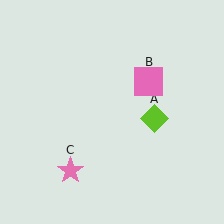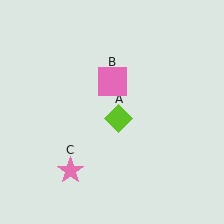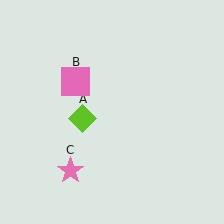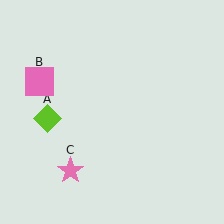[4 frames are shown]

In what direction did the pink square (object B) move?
The pink square (object B) moved left.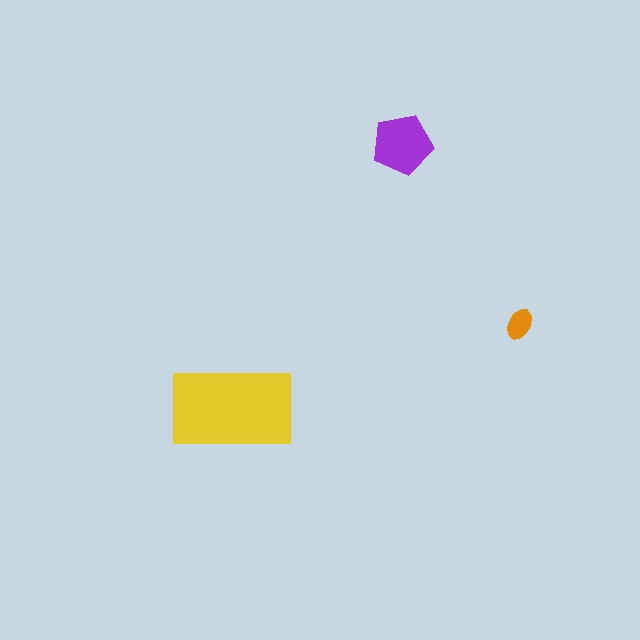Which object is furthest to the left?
The yellow rectangle is leftmost.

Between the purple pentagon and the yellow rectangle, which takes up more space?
The yellow rectangle.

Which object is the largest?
The yellow rectangle.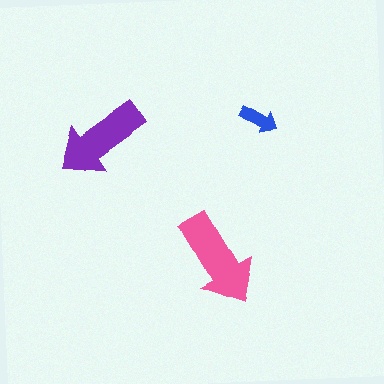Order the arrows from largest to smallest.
the pink one, the purple one, the blue one.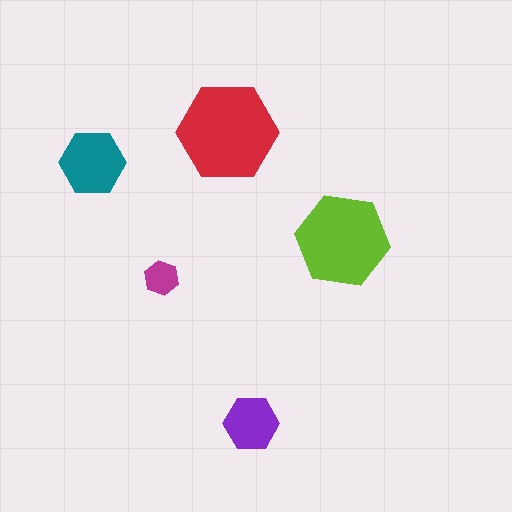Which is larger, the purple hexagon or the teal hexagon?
The teal one.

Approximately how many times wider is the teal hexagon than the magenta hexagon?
About 2 times wider.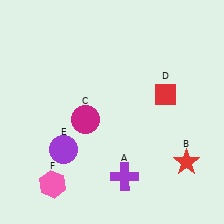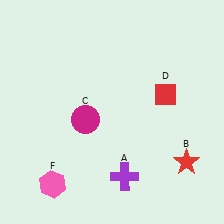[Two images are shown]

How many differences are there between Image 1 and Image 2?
There is 1 difference between the two images.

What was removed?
The purple circle (E) was removed in Image 2.